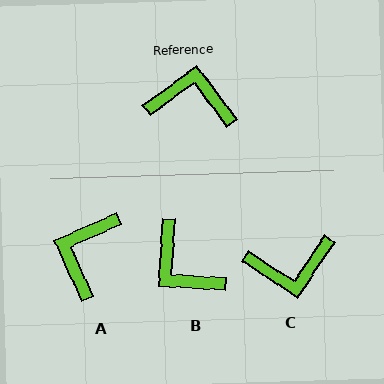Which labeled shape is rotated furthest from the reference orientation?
C, about 160 degrees away.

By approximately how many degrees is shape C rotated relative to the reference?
Approximately 160 degrees clockwise.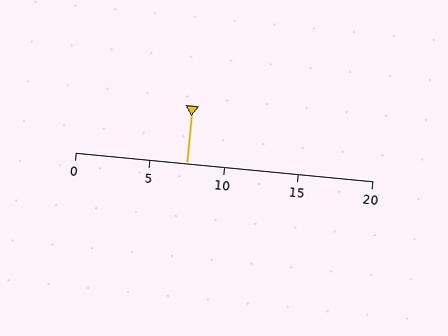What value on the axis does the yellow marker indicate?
The marker indicates approximately 7.5.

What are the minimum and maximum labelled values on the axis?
The axis runs from 0 to 20.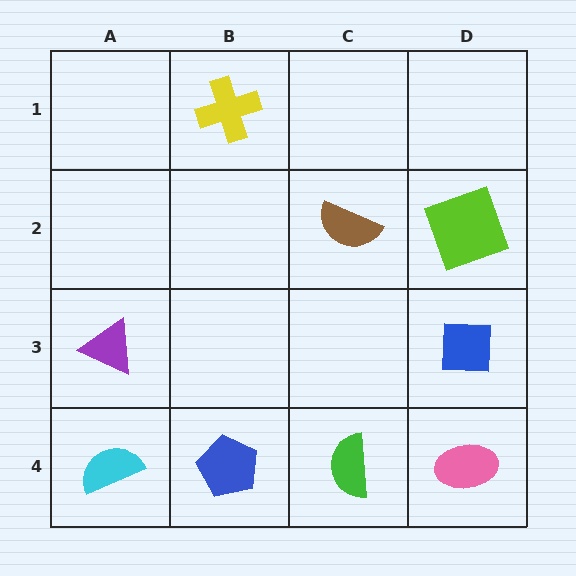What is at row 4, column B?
A blue pentagon.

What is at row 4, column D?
A pink ellipse.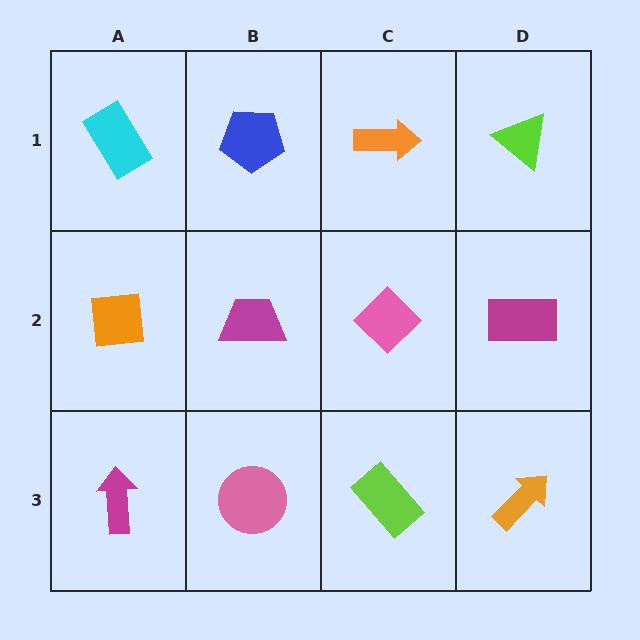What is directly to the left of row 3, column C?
A pink circle.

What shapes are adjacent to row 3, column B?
A magenta trapezoid (row 2, column B), a magenta arrow (row 3, column A), a lime rectangle (row 3, column C).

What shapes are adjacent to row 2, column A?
A cyan rectangle (row 1, column A), a magenta arrow (row 3, column A), a magenta trapezoid (row 2, column B).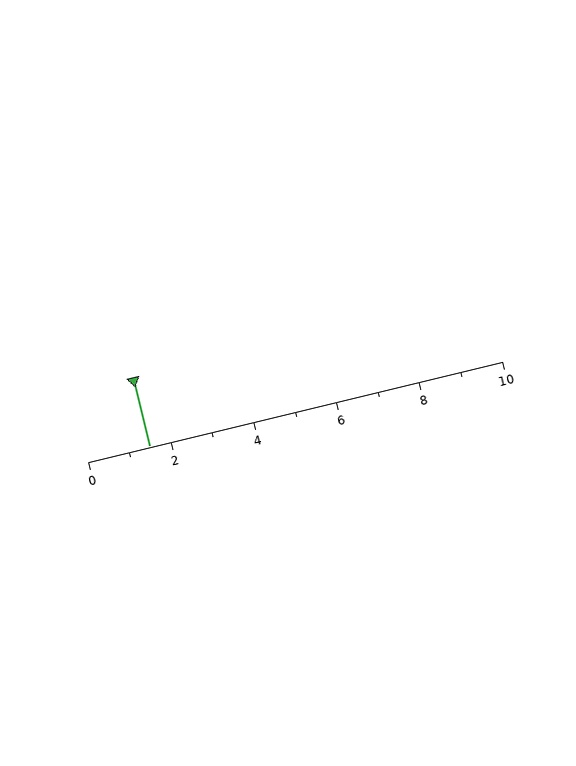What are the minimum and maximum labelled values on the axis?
The axis runs from 0 to 10.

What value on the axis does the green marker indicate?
The marker indicates approximately 1.5.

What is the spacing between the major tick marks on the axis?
The major ticks are spaced 2 apart.